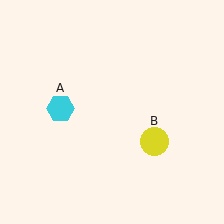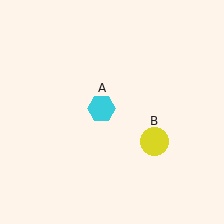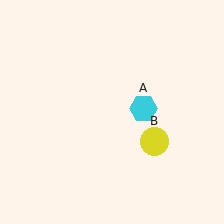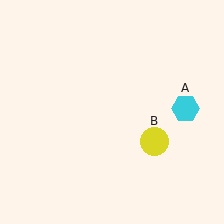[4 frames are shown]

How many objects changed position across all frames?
1 object changed position: cyan hexagon (object A).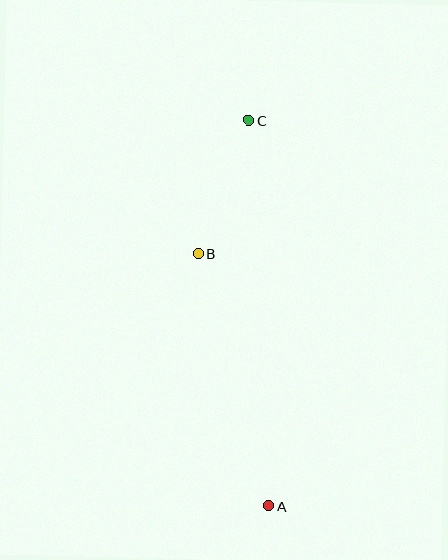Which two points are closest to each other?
Points B and C are closest to each other.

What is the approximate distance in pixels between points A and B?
The distance between A and B is approximately 262 pixels.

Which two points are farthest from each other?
Points A and C are farthest from each other.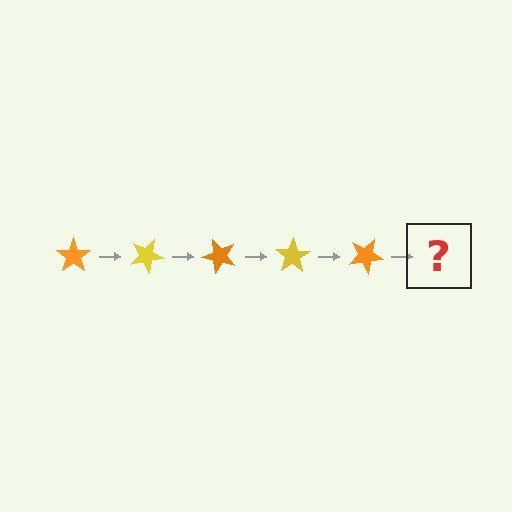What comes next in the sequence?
The next element should be a yellow star, rotated 125 degrees from the start.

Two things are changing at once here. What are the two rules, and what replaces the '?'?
The two rules are that it rotates 25 degrees each step and the color cycles through orange and yellow. The '?' should be a yellow star, rotated 125 degrees from the start.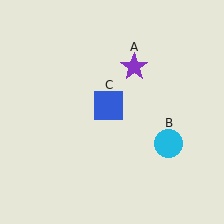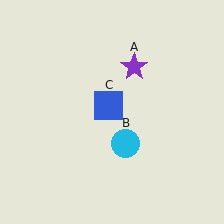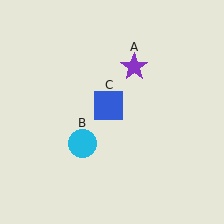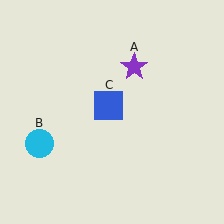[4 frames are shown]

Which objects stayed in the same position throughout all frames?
Purple star (object A) and blue square (object C) remained stationary.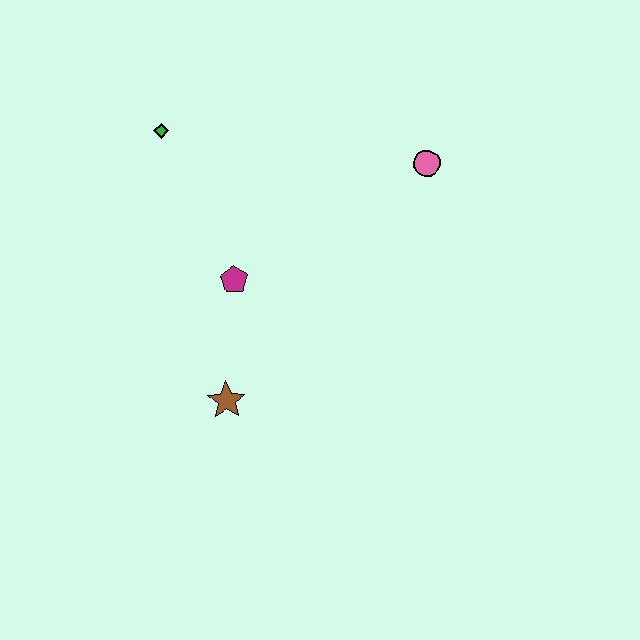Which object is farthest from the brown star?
The pink circle is farthest from the brown star.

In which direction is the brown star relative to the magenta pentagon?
The brown star is below the magenta pentagon.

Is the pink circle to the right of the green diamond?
Yes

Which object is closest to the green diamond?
The magenta pentagon is closest to the green diamond.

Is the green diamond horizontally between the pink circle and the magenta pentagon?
No